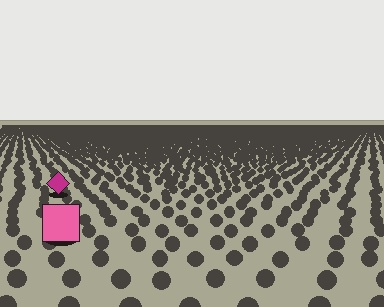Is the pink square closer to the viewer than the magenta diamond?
Yes. The pink square is closer — you can tell from the texture gradient: the ground texture is coarser near it.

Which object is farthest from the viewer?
The magenta diamond is farthest from the viewer. It appears smaller and the ground texture around it is denser.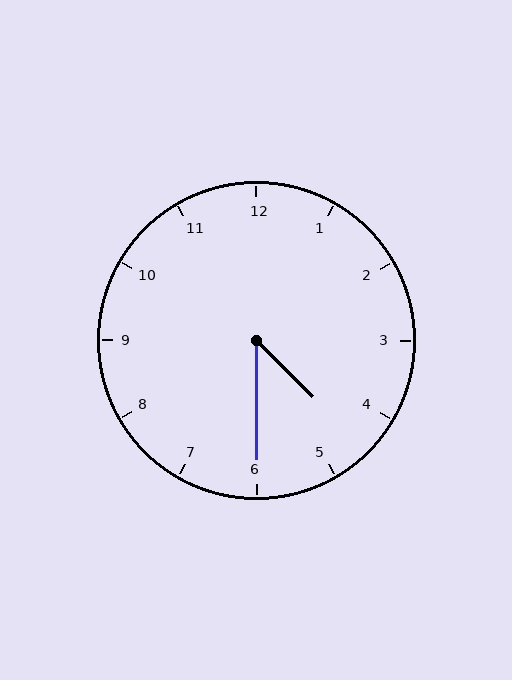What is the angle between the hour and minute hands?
Approximately 45 degrees.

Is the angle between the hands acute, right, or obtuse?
It is acute.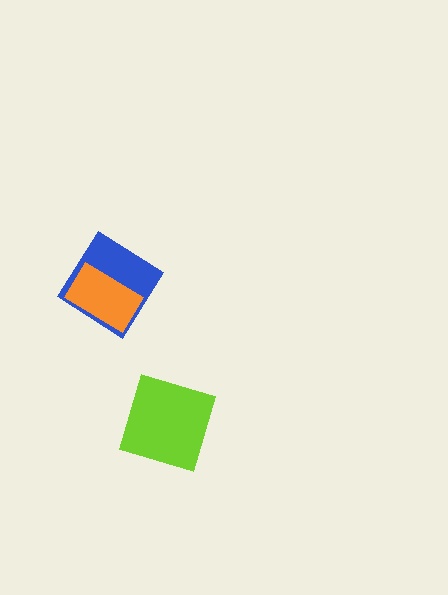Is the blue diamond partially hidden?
Yes, it is partially covered by another shape.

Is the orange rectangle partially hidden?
No, no other shape covers it.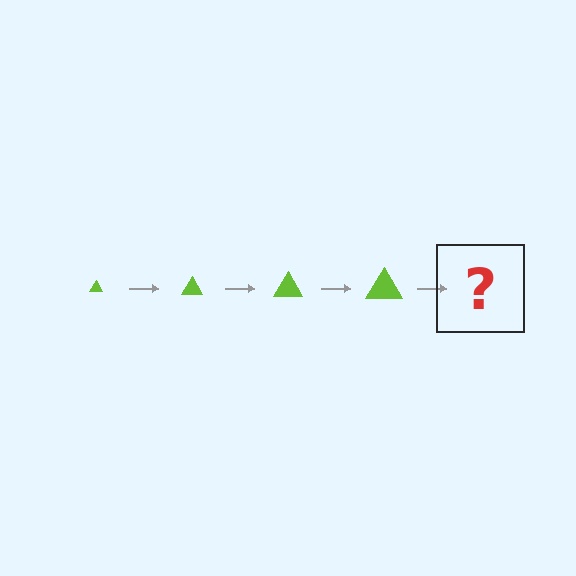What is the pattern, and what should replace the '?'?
The pattern is that the triangle gets progressively larger each step. The '?' should be a lime triangle, larger than the previous one.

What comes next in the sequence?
The next element should be a lime triangle, larger than the previous one.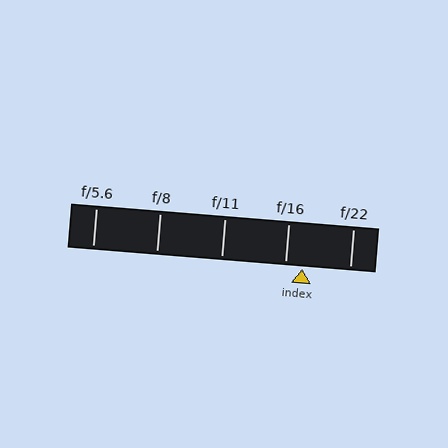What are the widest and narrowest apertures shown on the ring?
The widest aperture shown is f/5.6 and the narrowest is f/22.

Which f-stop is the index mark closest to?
The index mark is closest to f/16.